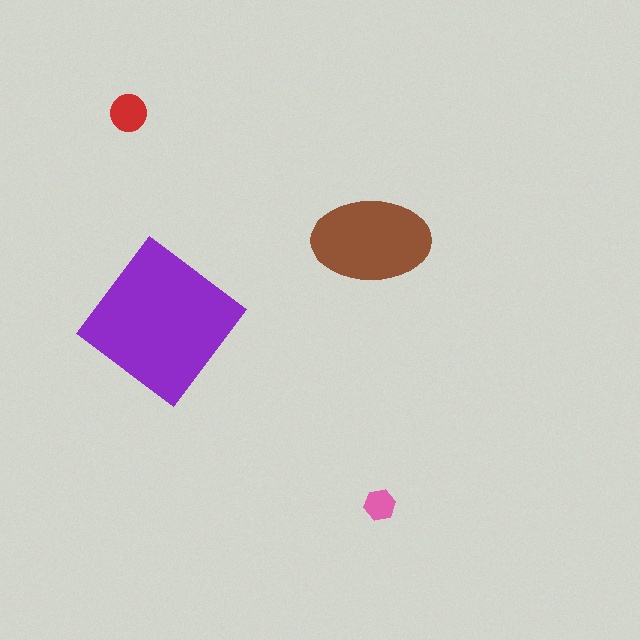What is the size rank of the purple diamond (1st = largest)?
1st.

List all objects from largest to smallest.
The purple diamond, the brown ellipse, the red circle, the pink hexagon.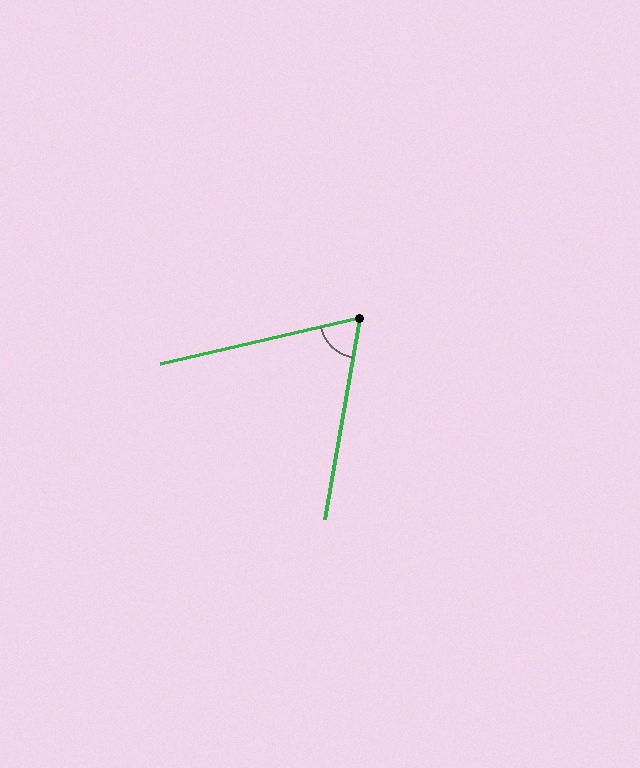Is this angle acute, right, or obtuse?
It is acute.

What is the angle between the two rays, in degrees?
Approximately 67 degrees.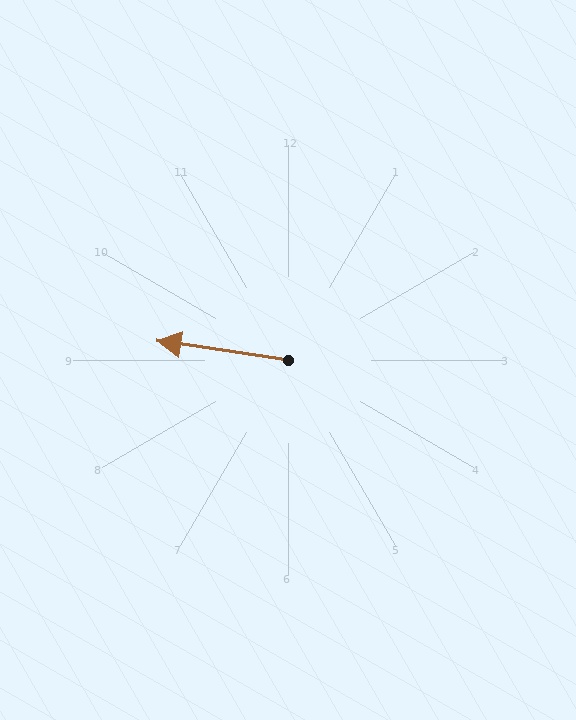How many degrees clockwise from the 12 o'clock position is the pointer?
Approximately 278 degrees.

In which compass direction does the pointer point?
West.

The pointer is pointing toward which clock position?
Roughly 9 o'clock.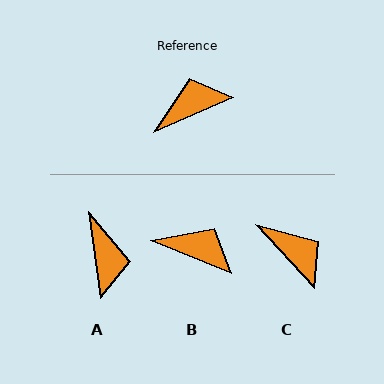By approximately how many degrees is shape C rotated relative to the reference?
Approximately 72 degrees clockwise.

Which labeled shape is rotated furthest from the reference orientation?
A, about 106 degrees away.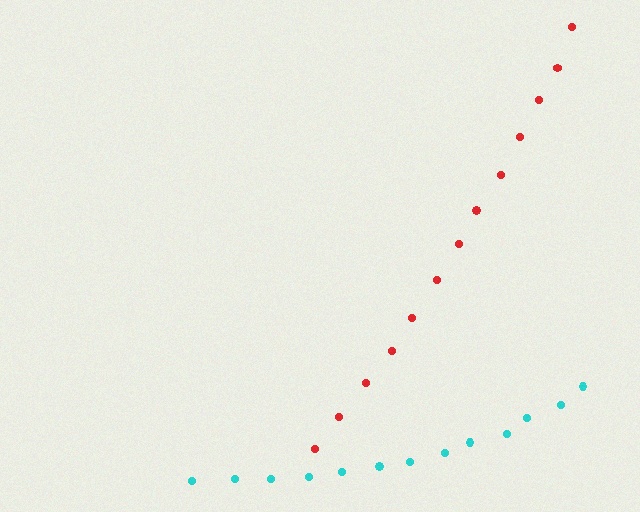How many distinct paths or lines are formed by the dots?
There are 2 distinct paths.